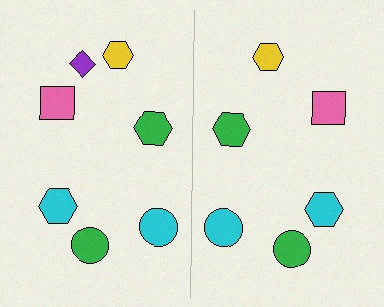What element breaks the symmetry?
A purple diamond is missing from the right side.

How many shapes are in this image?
There are 13 shapes in this image.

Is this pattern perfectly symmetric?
No, the pattern is not perfectly symmetric. A purple diamond is missing from the right side.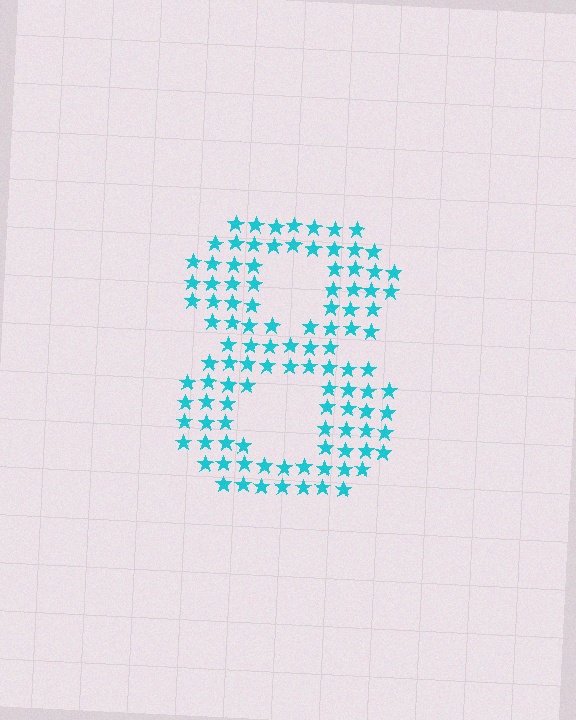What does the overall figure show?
The overall figure shows the digit 8.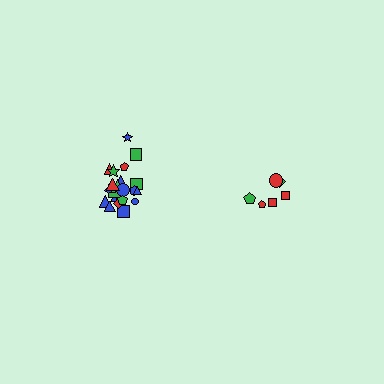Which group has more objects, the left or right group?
The left group.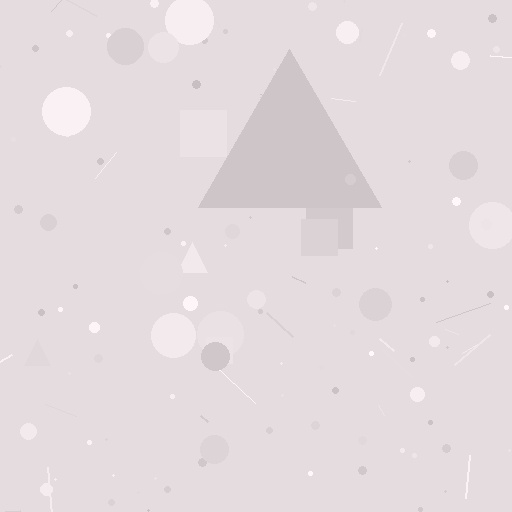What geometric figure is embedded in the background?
A triangle is embedded in the background.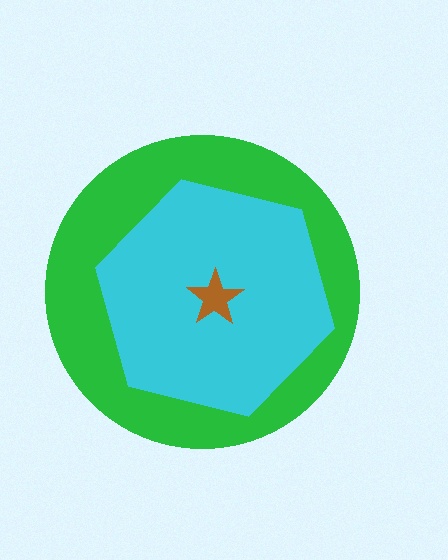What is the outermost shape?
The green circle.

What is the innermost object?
The brown star.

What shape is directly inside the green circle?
The cyan hexagon.